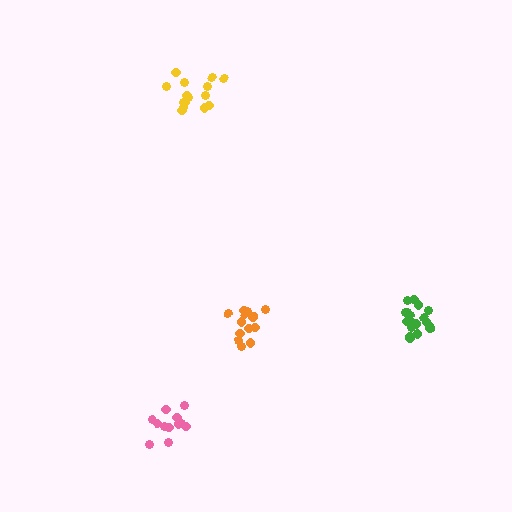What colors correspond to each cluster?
The clusters are colored: orange, green, yellow, pink.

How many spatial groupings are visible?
There are 4 spatial groupings.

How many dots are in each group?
Group 1: 13 dots, Group 2: 18 dots, Group 3: 15 dots, Group 4: 12 dots (58 total).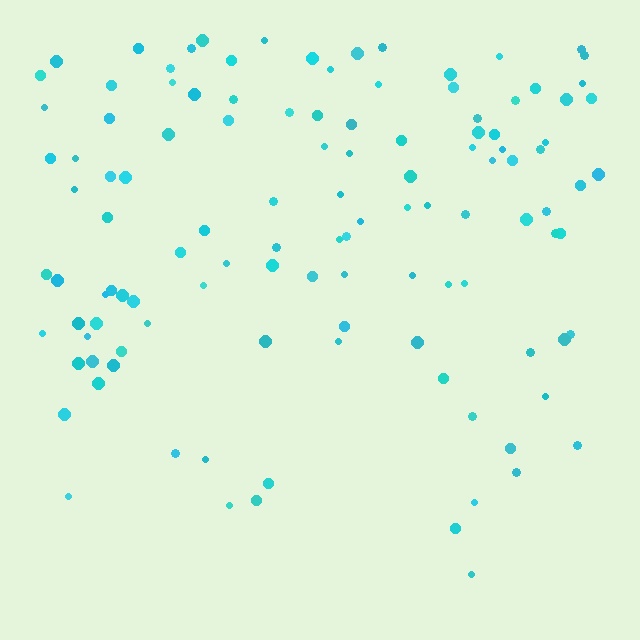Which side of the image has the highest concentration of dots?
The top.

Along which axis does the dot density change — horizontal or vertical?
Vertical.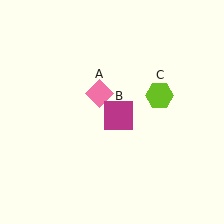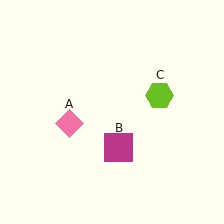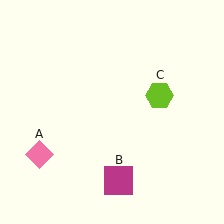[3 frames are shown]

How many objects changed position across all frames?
2 objects changed position: pink diamond (object A), magenta square (object B).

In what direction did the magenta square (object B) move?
The magenta square (object B) moved down.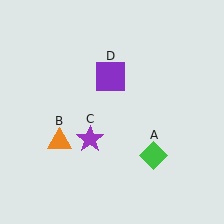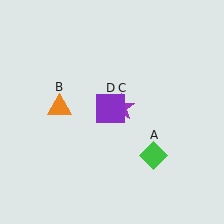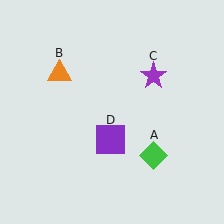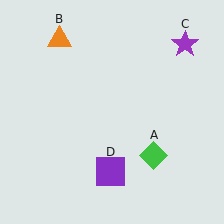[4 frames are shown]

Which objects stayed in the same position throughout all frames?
Green diamond (object A) remained stationary.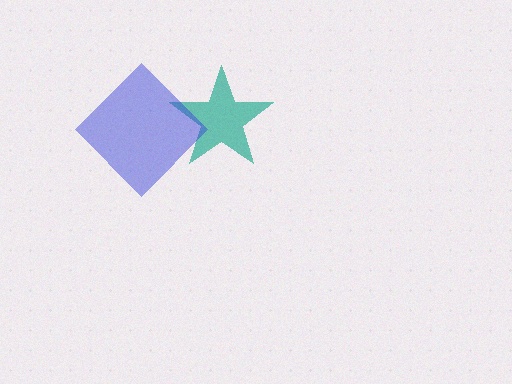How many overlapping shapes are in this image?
There are 2 overlapping shapes in the image.